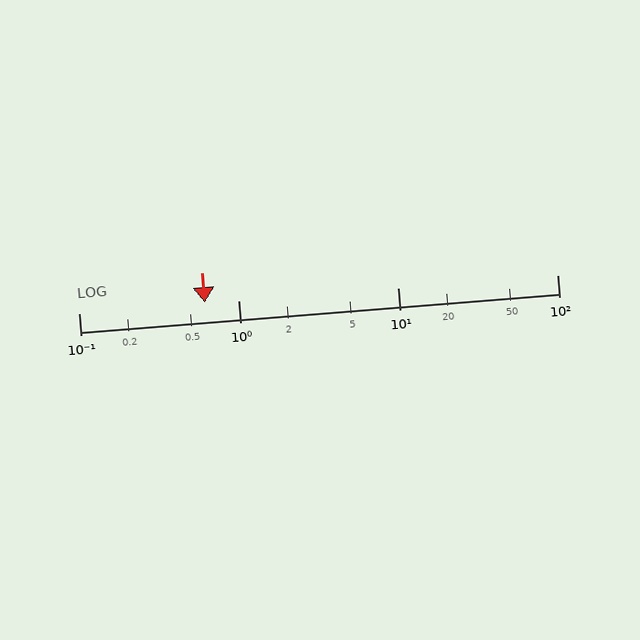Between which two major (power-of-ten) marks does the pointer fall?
The pointer is between 0.1 and 1.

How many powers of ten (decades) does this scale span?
The scale spans 3 decades, from 0.1 to 100.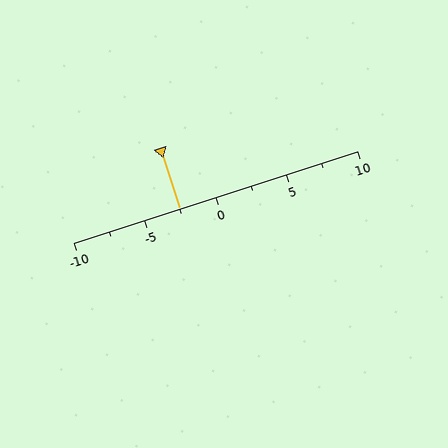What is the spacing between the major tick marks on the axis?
The major ticks are spaced 5 apart.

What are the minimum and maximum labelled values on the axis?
The axis runs from -10 to 10.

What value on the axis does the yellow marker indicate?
The marker indicates approximately -2.5.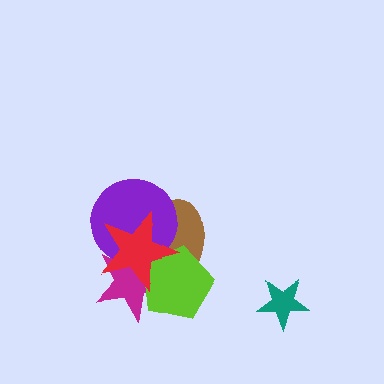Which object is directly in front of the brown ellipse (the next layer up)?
The magenta star is directly in front of the brown ellipse.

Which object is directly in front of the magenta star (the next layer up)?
The lime pentagon is directly in front of the magenta star.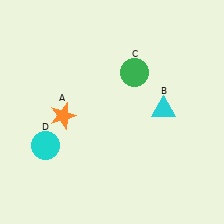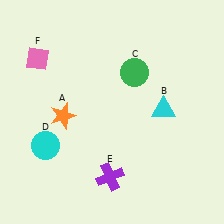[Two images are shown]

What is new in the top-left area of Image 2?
A pink diamond (F) was added in the top-left area of Image 2.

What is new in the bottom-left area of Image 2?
A purple cross (E) was added in the bottom-left area of Image 2.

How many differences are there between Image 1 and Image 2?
There are 2 differences between the two images.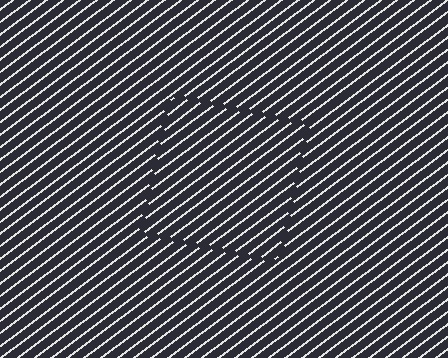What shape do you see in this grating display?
An illusory square. The interior of the shape contains the same grating, shifted by half a period — the contour is defined by the phase discontinuity where line-ends from the inner and outer gratings abut.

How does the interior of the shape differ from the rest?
The interior of the shape contains the same grating, shifted by half a period — the contour is defined by the phase discontinuity where line-ends from the inner and outer gratings abut.